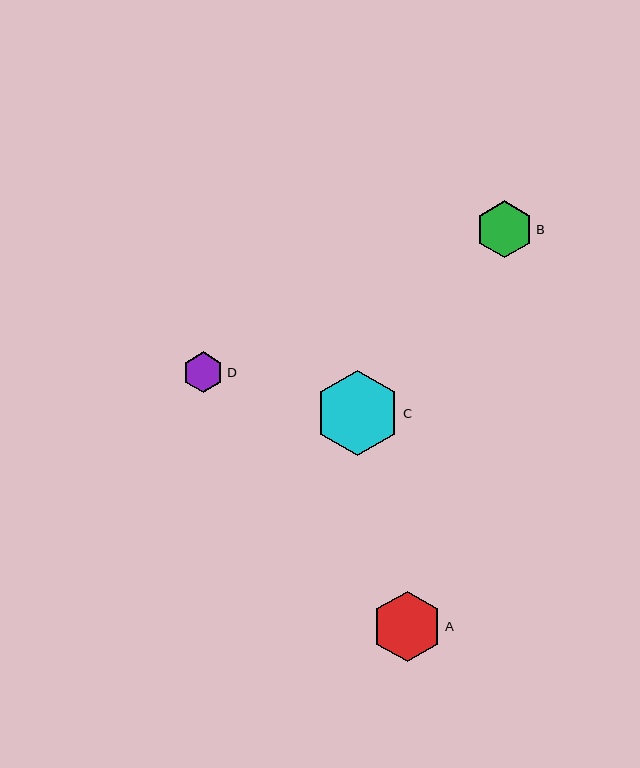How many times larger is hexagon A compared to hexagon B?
Hexagon A is approximately 1.2 times the size of hexagon B.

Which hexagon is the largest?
Hexagon C is the largest with a size of approximately 86 pixels.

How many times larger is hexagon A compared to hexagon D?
Hexagon A is approximately 1.7 times the size of hexagon D.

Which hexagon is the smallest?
Hexagon D is the smallest with a size of approximately 41 pixels.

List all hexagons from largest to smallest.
From largest to smallest: C, A, B, D.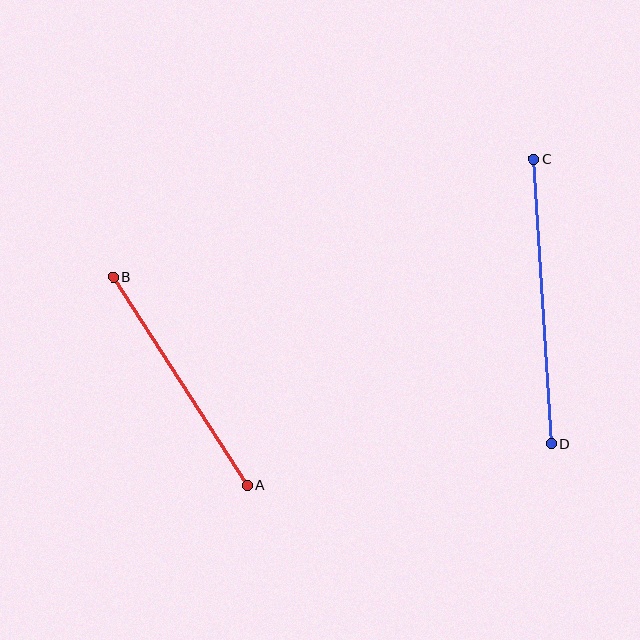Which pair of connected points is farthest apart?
Points C and D are farthest apart.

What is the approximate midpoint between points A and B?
The midpoint is at approximately (180, 381) pixels.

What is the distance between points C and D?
The distance is approximately 285 pixels.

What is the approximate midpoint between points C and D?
The midpoint is at approximately (543, 301) pixels.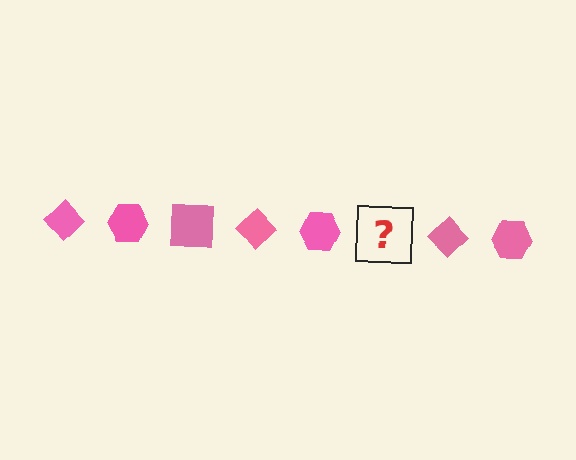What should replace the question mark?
The question mark should be replaced with a pink square.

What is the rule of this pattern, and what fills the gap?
The rule is that the pattern cycles through diamond, hexagon, square shapes in pink. The gap should be filled with a pink square.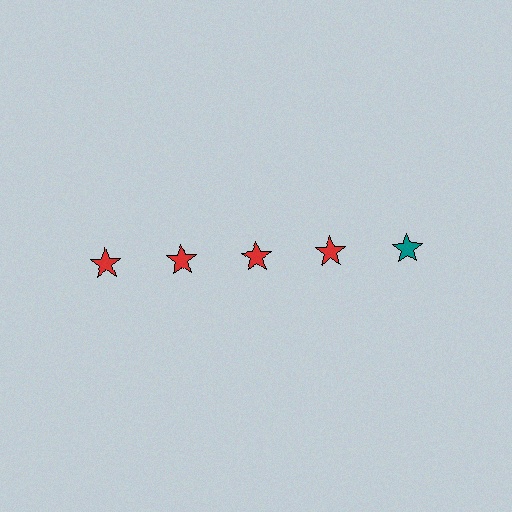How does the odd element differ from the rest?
It has a different color: teal instead of red.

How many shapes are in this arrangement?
There are 5 shapes arranged in a grid pattern.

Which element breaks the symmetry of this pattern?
The teal star in the top row, rightmost column breaks the symmetry. All other shapes are red stars.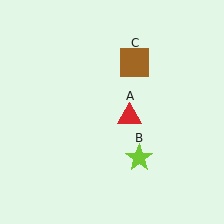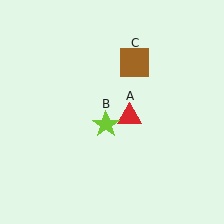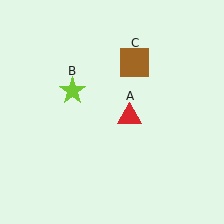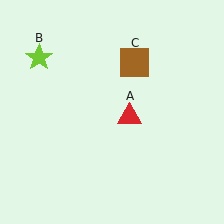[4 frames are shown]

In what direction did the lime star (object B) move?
The lime star (object B) moved up and to the left.